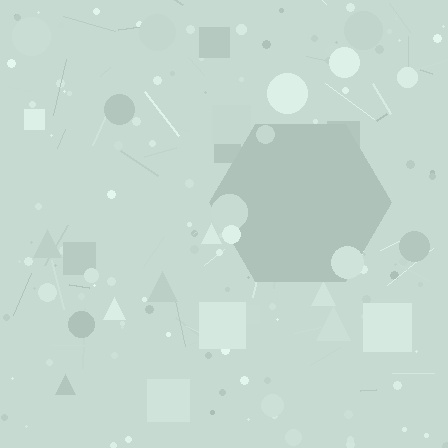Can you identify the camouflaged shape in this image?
The camouflaged shape is a hexagon.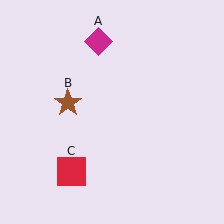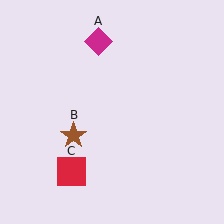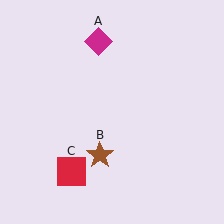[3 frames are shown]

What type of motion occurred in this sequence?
The brown star (object B) rotated counterclockwise around the center of the scene.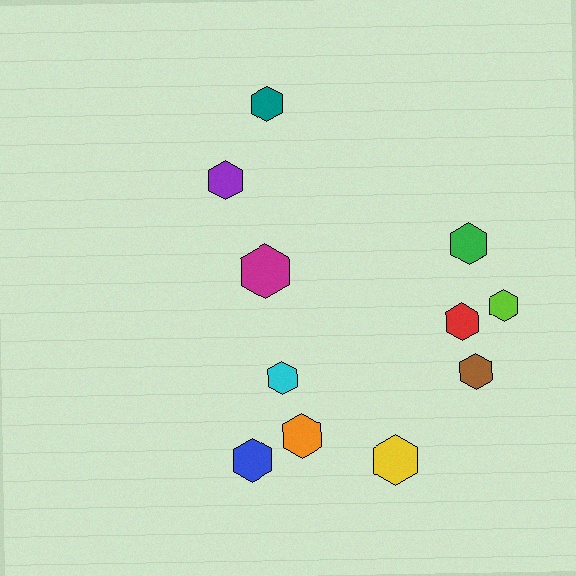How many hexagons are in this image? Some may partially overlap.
There are 11 hexagons.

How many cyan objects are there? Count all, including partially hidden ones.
There is 1 cyan object.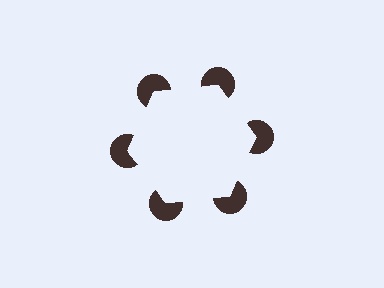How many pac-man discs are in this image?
There are 6 — one at each vertex of the illusory hexagon.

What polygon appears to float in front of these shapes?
An illusory hexagon — its edges are inferred from the aligned wedge cuts in the pac-man discs, not physically drawn.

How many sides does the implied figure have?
6 sides.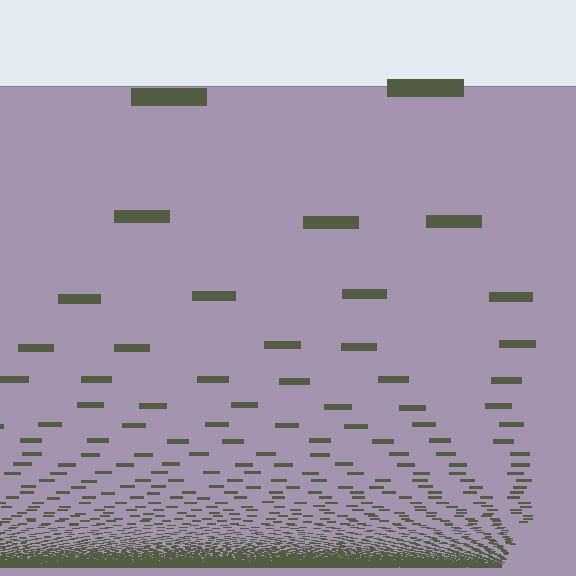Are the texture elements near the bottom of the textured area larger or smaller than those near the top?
Smaller. The gradient is inverted — elements near the bottom are smaller and denser.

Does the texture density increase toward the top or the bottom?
Density increases toward the bottom.